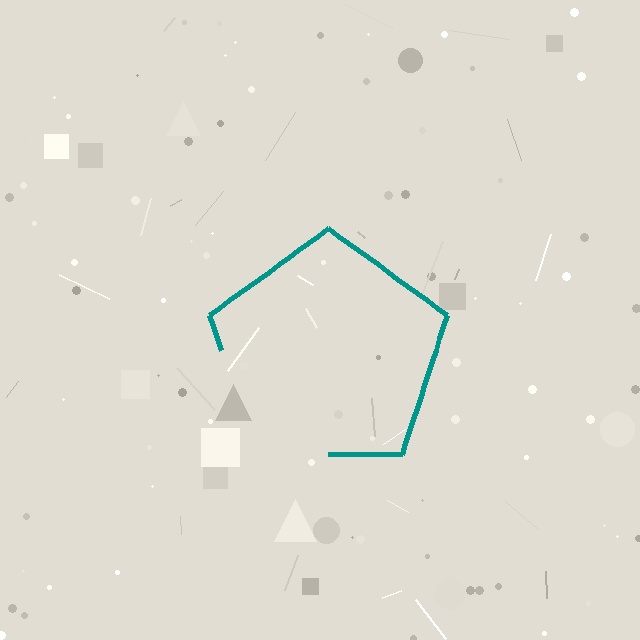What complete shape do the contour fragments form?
The contour fragments form a pentagon.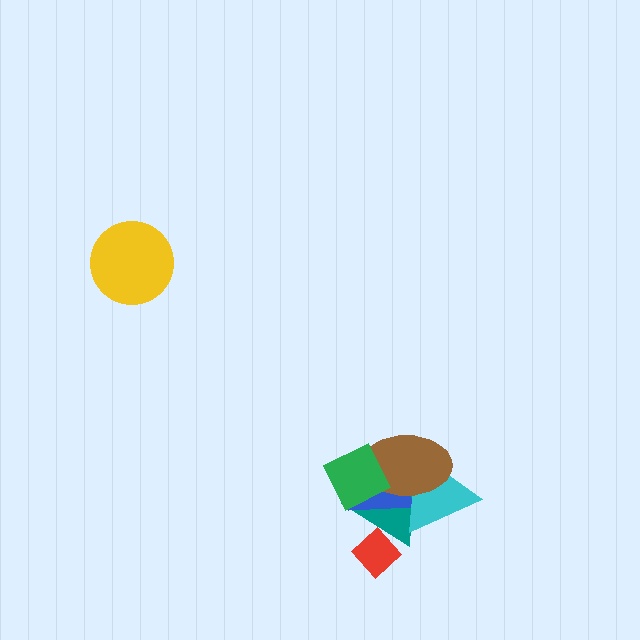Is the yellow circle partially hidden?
No, no other shape covers it.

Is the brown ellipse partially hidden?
Yes, it is partially covered by another shape.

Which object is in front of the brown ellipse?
The green diamond is in front of the brown ellipse.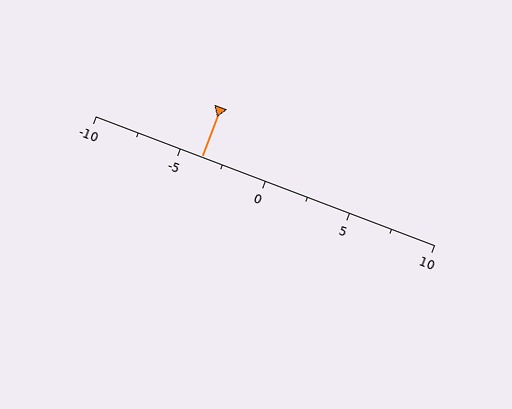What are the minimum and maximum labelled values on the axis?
The axis runs from -10 to 10.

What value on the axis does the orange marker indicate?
The marker indicates approximately -3.8.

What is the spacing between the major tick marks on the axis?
The major ticks are spaced 5 apart.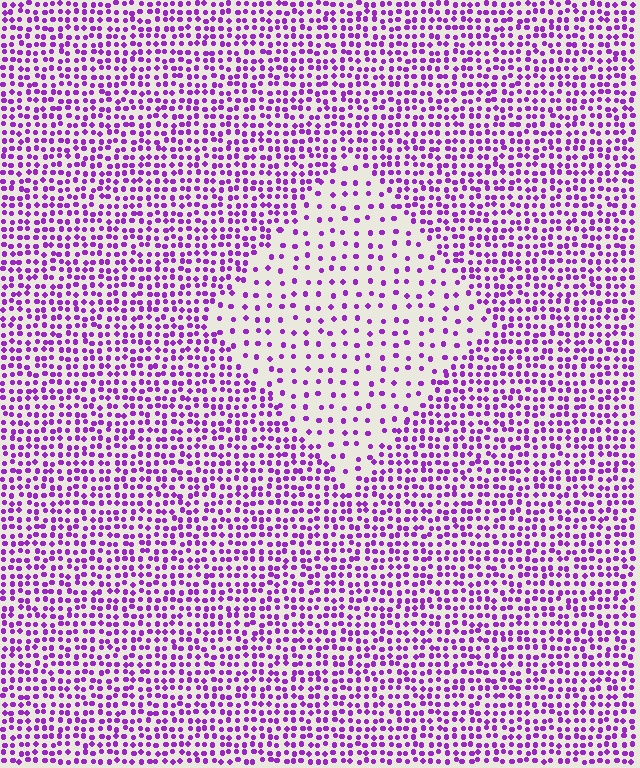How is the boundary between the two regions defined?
The boundary is defined by a change in element density (approximately 2.4x ratio). All elements are the same color, size, and shape.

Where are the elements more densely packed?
The elements are more densely packed outside the diamond boundary.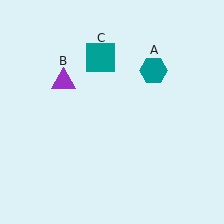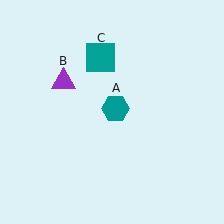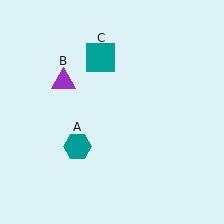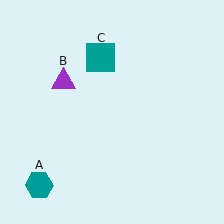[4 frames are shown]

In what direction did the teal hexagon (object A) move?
The teal hexagon (object A) moved down and to the left.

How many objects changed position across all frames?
1 object changed position: teal hexagon (object A).